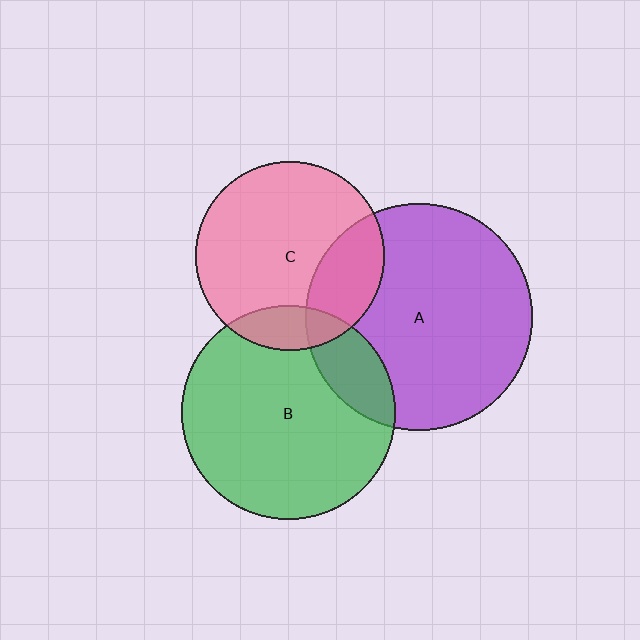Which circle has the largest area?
Circle A (purple).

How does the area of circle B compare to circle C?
Approximately 1.3 times.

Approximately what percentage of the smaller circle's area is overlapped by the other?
Approximately 15%.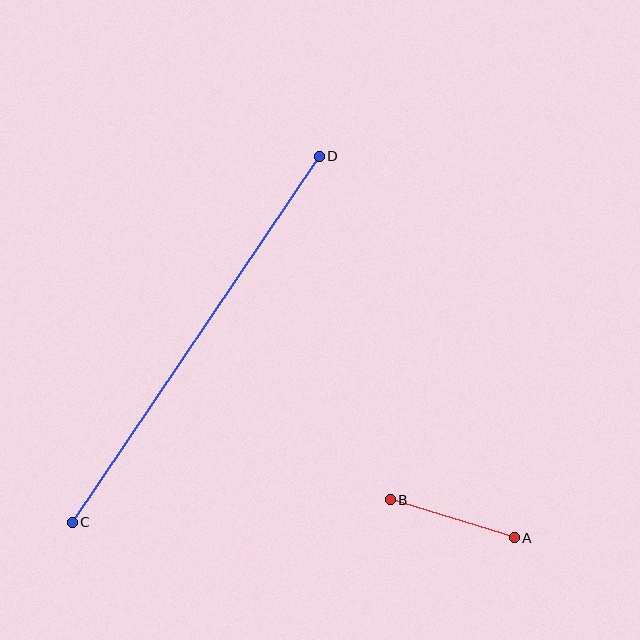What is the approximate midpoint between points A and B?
The midpoint is at approximately (452, 519) pixels.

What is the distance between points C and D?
The distance is approximately 441 pixels.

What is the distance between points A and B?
The distance is approximately 130 pixels.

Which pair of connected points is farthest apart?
Points C and D are farthest apart.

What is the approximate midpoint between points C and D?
The midpoint is at approximately (196, 339) pixels.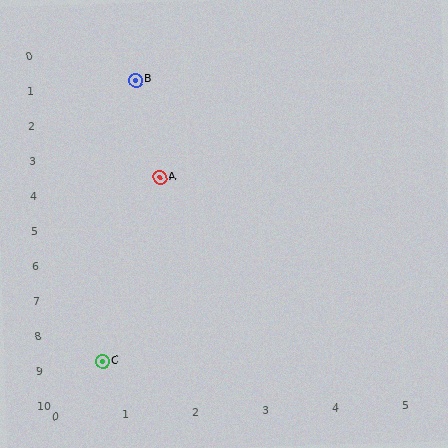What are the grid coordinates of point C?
Point C is at approximately (0.7, 8.8).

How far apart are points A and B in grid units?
Points A and B are about 2.8 grid units apart.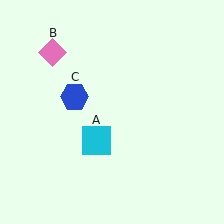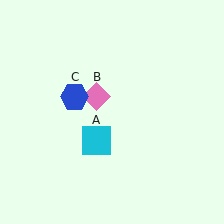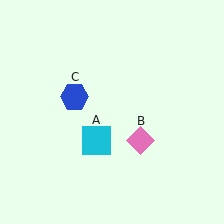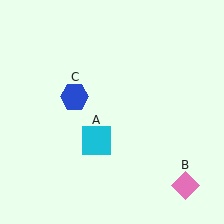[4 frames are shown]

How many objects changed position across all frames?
1 object changed position: pink diamond (object B).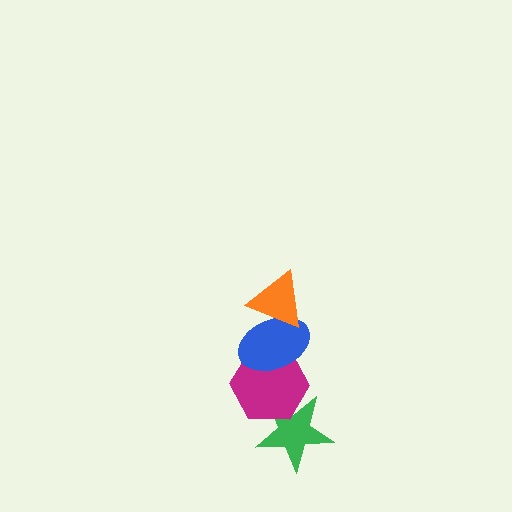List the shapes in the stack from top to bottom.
From top to bottom: the orange triangle, the blue ellipse, the magenta hexagon, the green star.